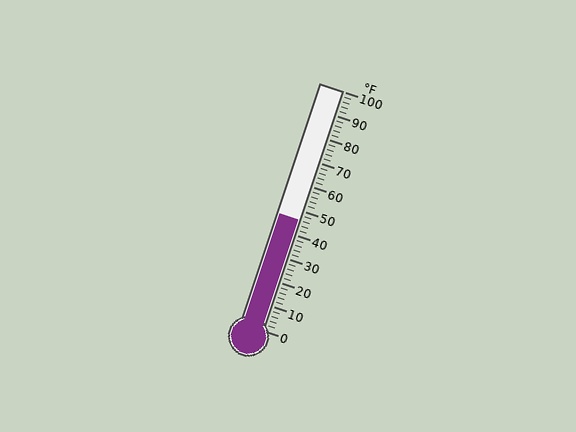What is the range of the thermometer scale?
The thermometer scale ranges from 0°F to 100°F.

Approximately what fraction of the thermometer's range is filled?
The thermometer is filled to approximately 45% of its range.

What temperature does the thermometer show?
The thermometer shows approximately 46°F.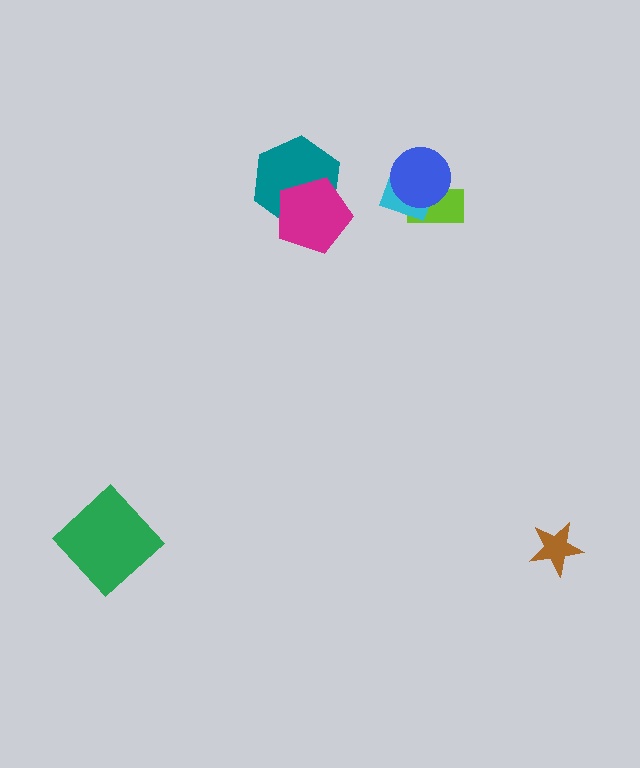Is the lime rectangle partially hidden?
Yes, it is partially covered by another shape.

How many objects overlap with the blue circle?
2 objects overlap with the blue circle.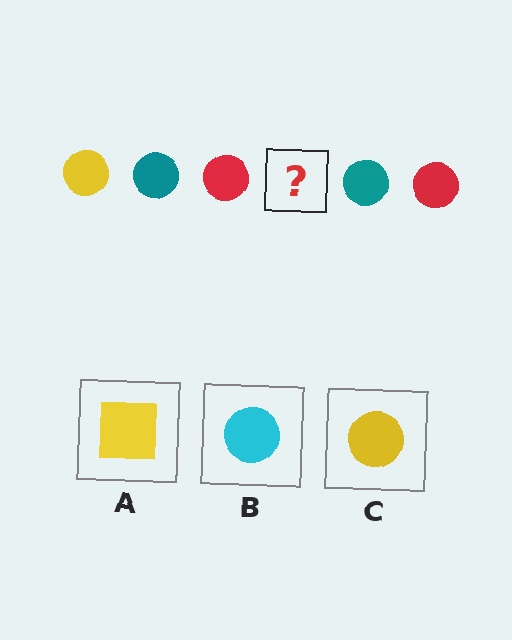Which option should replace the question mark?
Option C.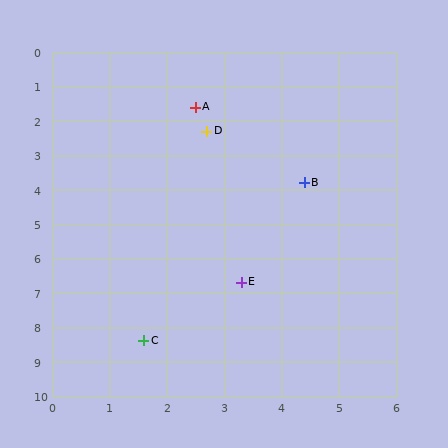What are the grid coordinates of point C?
Point C is at approximately (1.6, 8.4).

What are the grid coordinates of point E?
Point E is at approximately (3.3, 6.7).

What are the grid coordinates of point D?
Point D is at approximately (2.7, 2.3).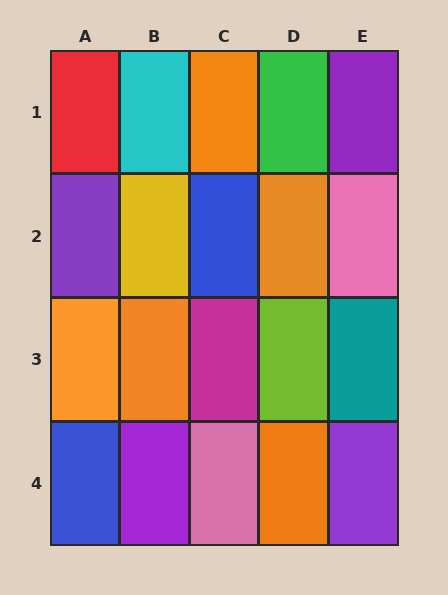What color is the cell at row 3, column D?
Lime.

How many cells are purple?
4 cells are purple.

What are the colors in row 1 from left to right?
Red, cyan, orange, green, purple.